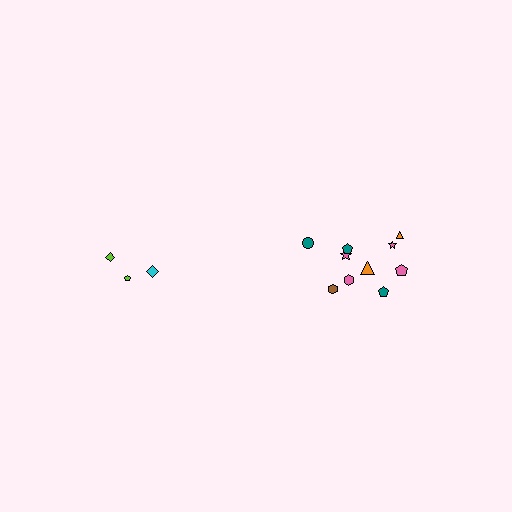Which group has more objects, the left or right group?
The right group.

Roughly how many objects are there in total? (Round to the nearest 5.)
Roughly 15 objects in total.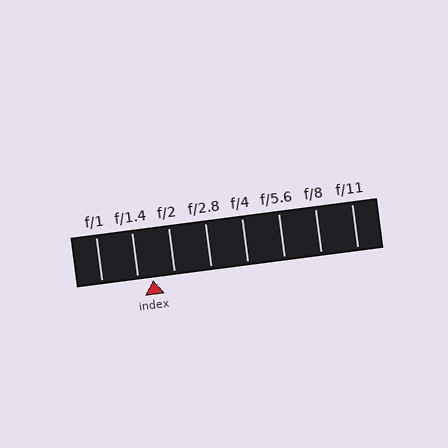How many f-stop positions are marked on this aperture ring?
There are 8 f-stop positions marked.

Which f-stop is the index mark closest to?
The index mark is closest to f/1.4.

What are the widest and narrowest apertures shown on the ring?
The widest aperture shown is f/1 and the narrowest is f/11.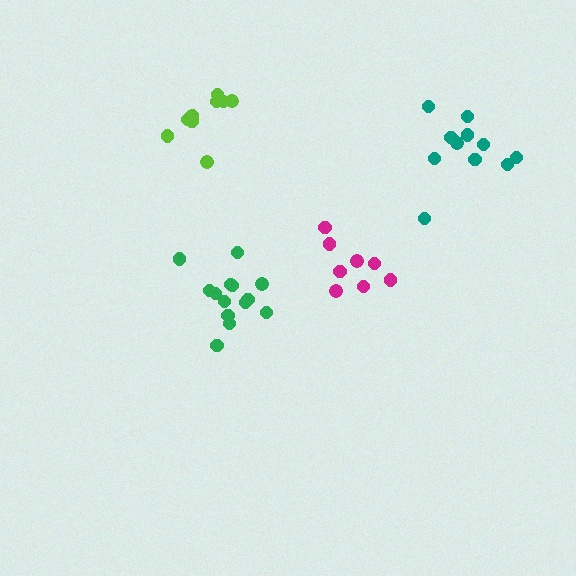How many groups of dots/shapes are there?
There are 4 groups.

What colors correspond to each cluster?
The clusters are colored: lime, magenta, green, teal.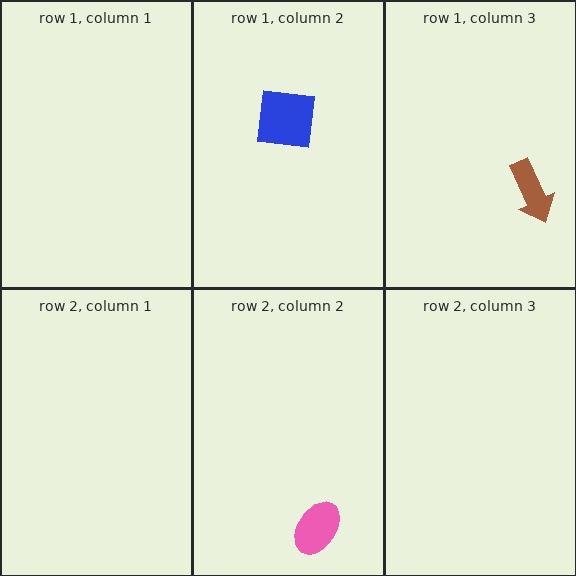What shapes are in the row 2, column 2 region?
The pink ellipse.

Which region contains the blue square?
The row 1, column 2 region.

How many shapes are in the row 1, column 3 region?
1.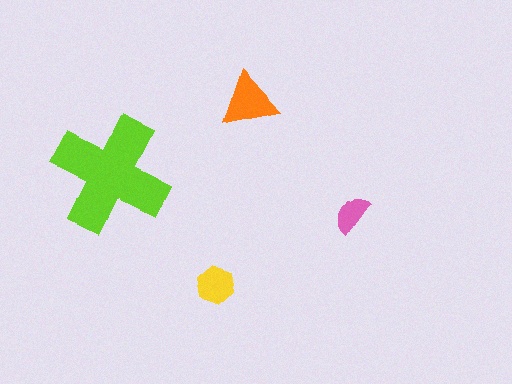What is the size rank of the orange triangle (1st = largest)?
2nd.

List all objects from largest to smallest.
The lime cross, the orange triangle, the yellow hexagon, the pink semicircle.